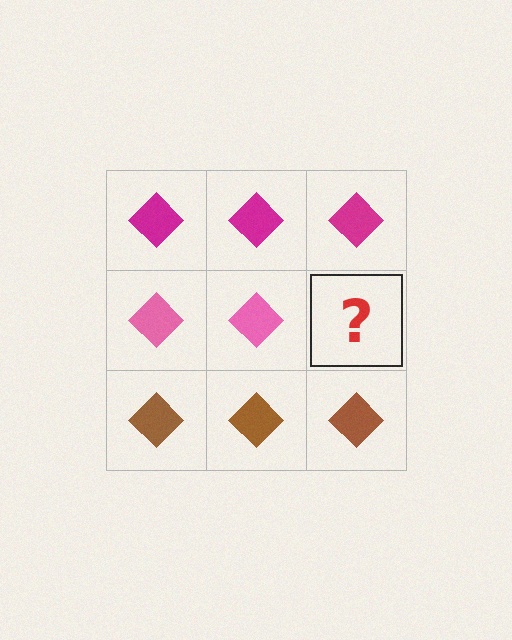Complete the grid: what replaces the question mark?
The question mark should be replaced with a pink diamond.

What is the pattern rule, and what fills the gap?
The rule is that each row has a consistent color. The gap should be filled with a pink diamond.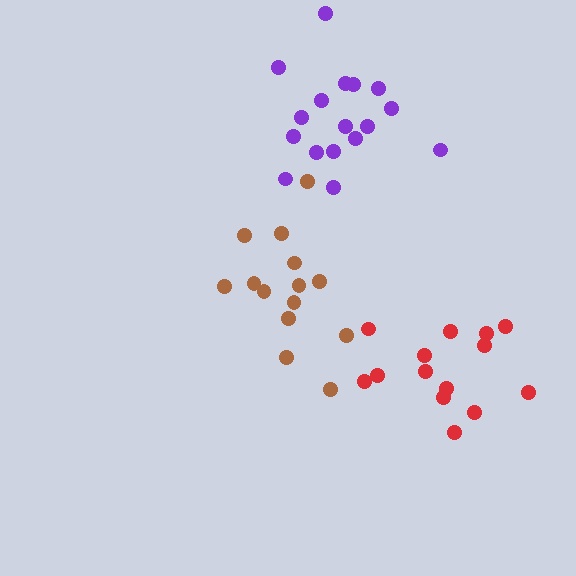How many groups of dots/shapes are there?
There are 3 groups.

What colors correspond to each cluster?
The clusters are colored: brown, red, purple.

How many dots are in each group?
Group 1: 14 dots, Group 2: 14 dots, Group 3: 17 dots (45 total).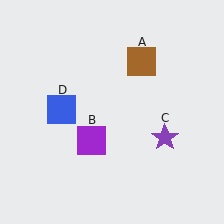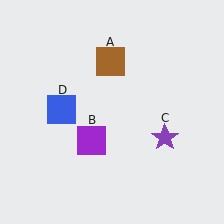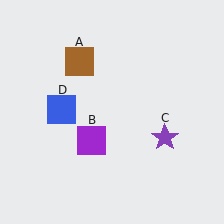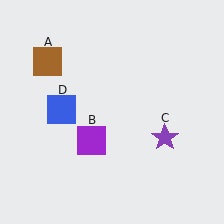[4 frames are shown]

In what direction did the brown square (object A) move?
The brown square (object A) moved left.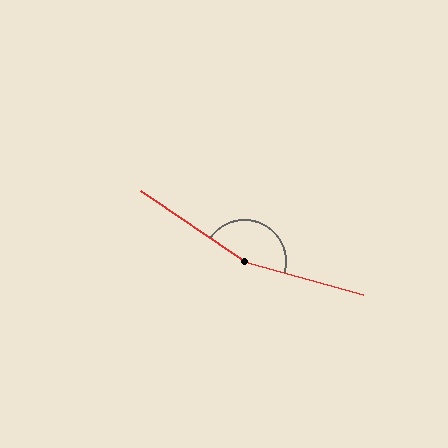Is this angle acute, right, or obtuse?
It is obtuse.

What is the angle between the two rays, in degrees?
Approximately 161 degrees.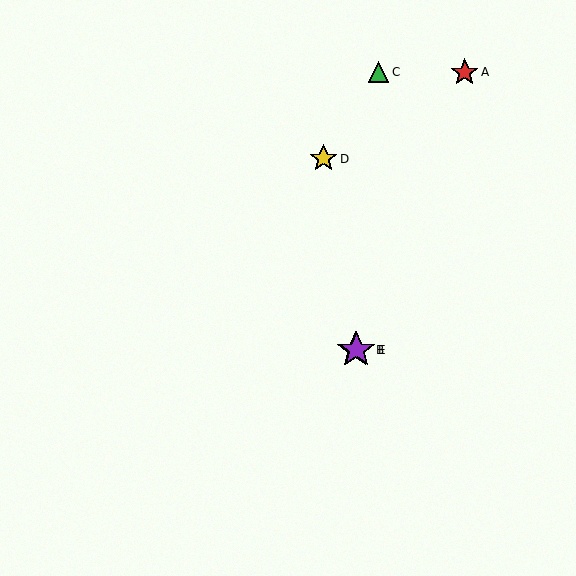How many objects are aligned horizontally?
2 objects (B, E) are aligned horizontally.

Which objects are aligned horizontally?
Objects B, E are aligned horizontally.